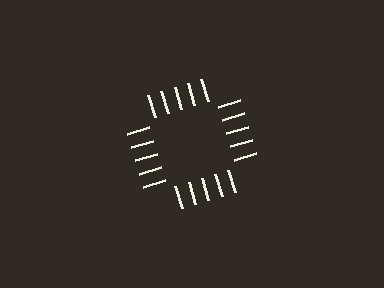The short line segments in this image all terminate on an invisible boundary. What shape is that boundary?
An illusory square — the line segments terminate on its edges but no continuous stroke is drawn.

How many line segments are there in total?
20 — 5 along each of the 4 edges.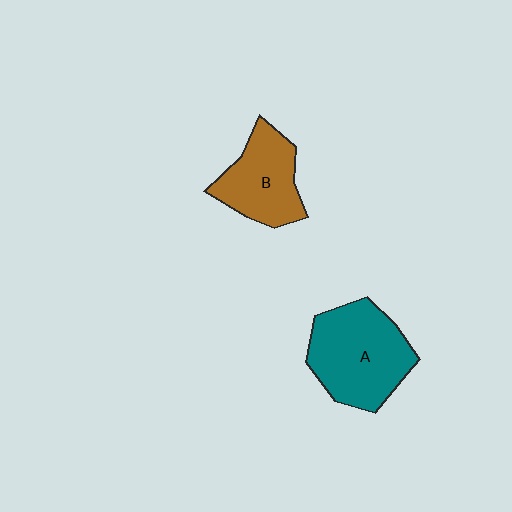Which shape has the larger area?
Shape A (teal).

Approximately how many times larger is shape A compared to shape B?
Approximately 1.4 times.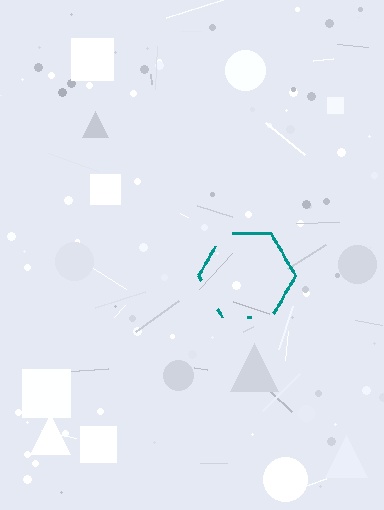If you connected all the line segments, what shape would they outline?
They would outline a hexagon.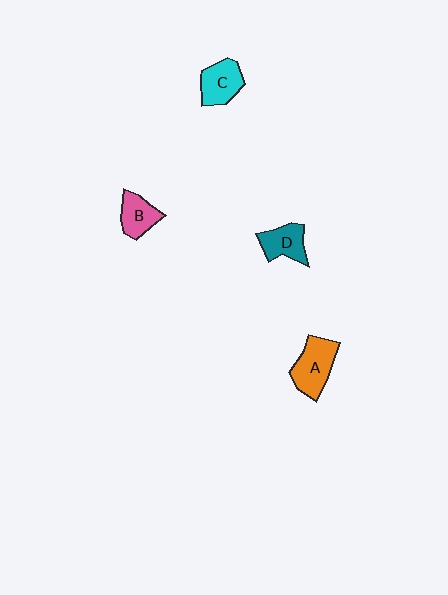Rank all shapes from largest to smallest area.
From largest to smallest: A (orange), C (cyan), D (teal), B (pink).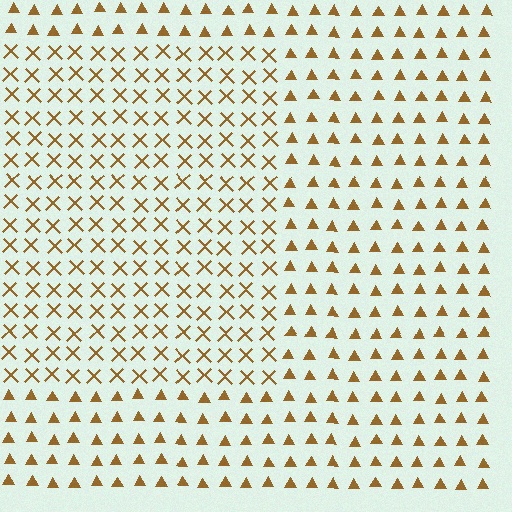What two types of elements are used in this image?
The image uses X marks inside the rectangle region and triangles outside it.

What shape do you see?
I see a rectangle.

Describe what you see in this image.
The image is filled with small brown elements arranged in a uniform grid. A rectangle-shaped region contains X marks, while the surrounding area contains triangles. The boundary is defined purely by the change in element shape.